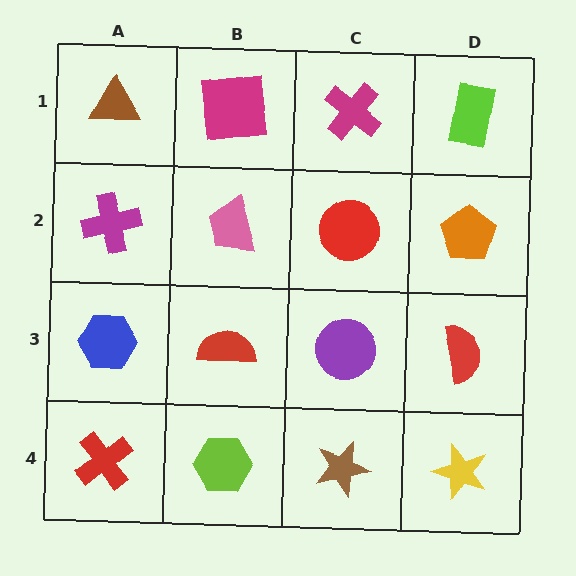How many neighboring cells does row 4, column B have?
3.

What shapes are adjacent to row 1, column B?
A pink trapezoid (row 2, column B), a brown triangle (row 1, column A), a magenta cross (row 1, column C).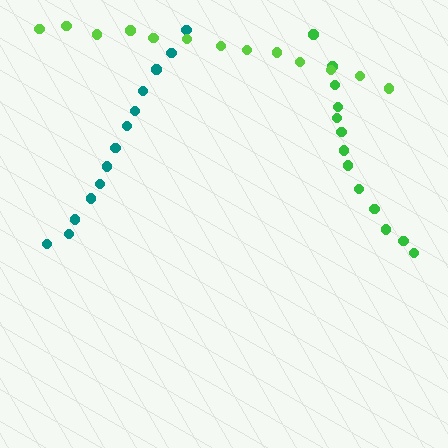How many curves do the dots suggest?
There are 3 distinct paths.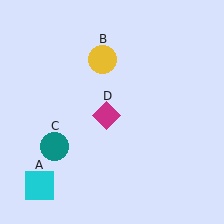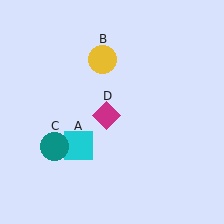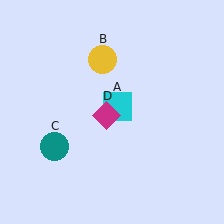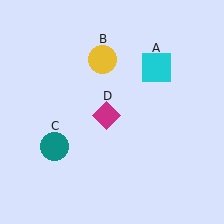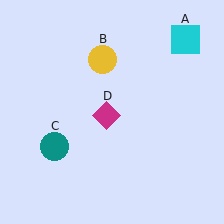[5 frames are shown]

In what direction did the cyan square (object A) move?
The cyan square (object A) moved up and to the right.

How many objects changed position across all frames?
1 object changed position: cyan square (object A).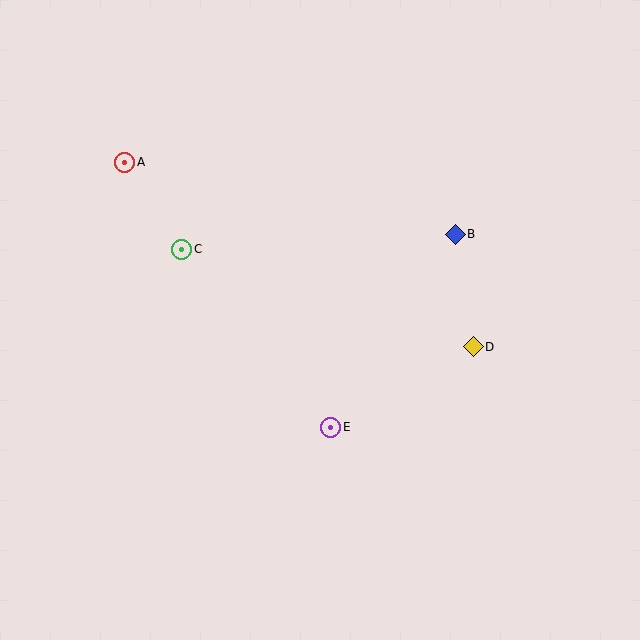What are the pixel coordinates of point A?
Point A is at (125, 162).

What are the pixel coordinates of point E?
Point E is at (331, 427).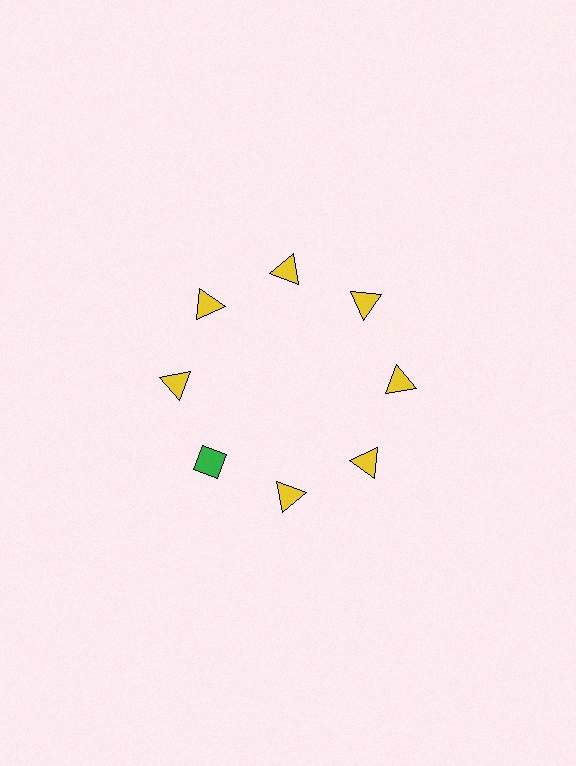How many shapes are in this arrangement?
There are 8 shapes arranged in a ring pattern.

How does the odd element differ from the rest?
It differs in both color (green instead of yellow) and shape (diamond instead of triangle).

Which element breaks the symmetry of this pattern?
The green diamond at roughly the 8 o'clock position breaks the symmetry. All other shapes are yellow triangles.